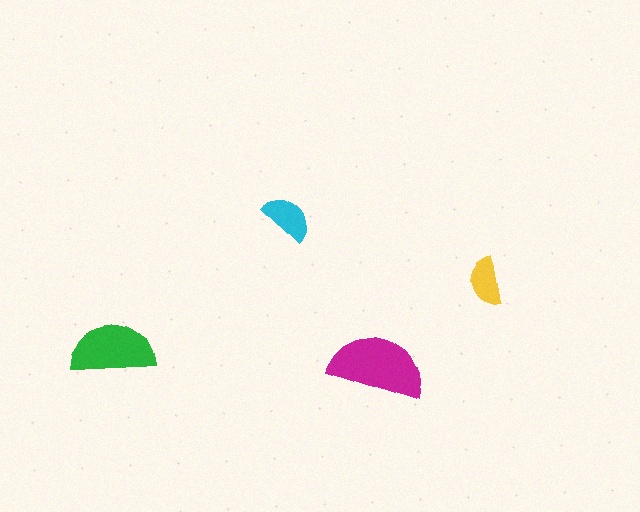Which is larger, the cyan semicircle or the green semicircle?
The green one.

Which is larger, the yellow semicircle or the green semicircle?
The green one.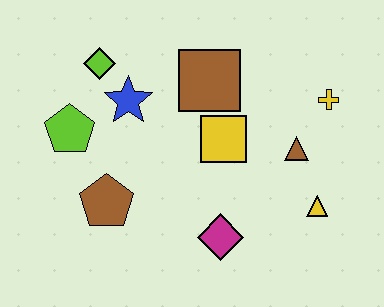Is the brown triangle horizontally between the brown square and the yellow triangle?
Yes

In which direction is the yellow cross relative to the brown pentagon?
The yellow cross is to the right of the brown pentagon.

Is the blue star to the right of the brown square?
No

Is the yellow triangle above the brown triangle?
No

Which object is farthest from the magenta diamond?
The lime diamond is farthest from the magenta diamond.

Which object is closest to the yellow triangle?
The brown triangle is closest to the yellow triangle.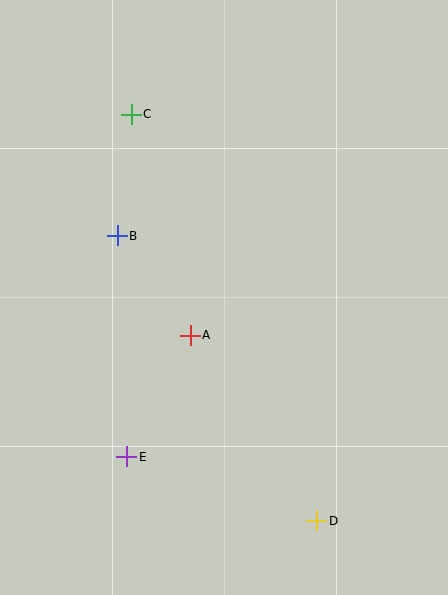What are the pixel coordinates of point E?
Point E is at (127, 457).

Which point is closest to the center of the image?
Point A at (190, 335) is closest to the center.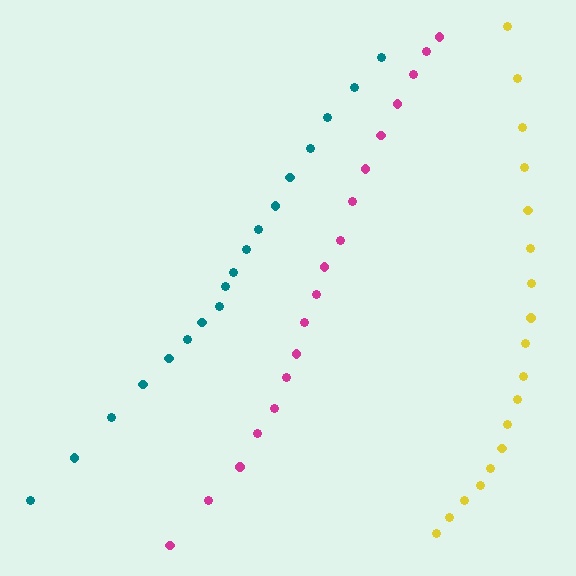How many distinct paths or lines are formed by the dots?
There are 3 distinct paths.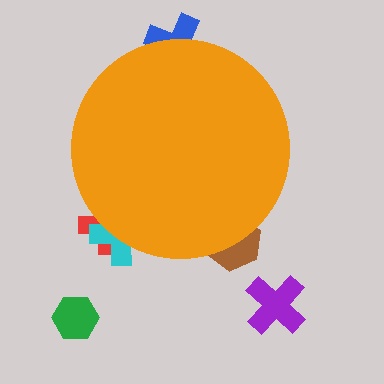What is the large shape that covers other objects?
An orange circle.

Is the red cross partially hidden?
Yes, the red cross is partially hidden behind the orange circle.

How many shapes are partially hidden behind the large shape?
4 shapes are partially hidden.